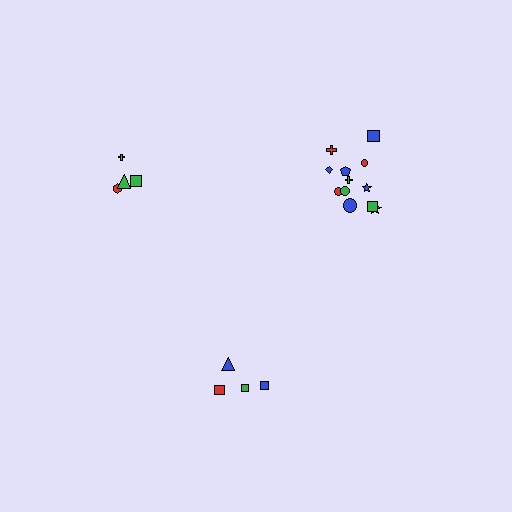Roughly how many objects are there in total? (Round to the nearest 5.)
Roughly 20 objects in total.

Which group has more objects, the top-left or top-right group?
The top-right group.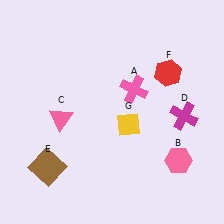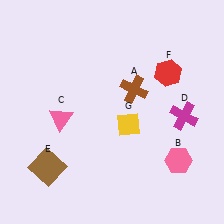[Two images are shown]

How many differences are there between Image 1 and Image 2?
There is 1 difference between the two images.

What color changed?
The cross (A) changed from pink in Image 1 to brown in Image 2.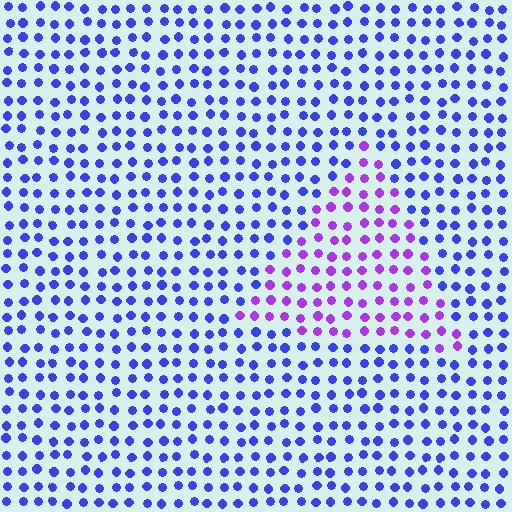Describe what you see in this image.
The image is filled with small blue elements in a uniform arrangement. A triangle-shaped region is visible where the elements are tinted to a slightly different hue, forming a subtle color boundary.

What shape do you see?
I see a triangle.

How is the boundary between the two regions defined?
The boundary is defined purely by a slight shift in hue (about 44 degrees). Spacing, size, and orientation are identical on both sides.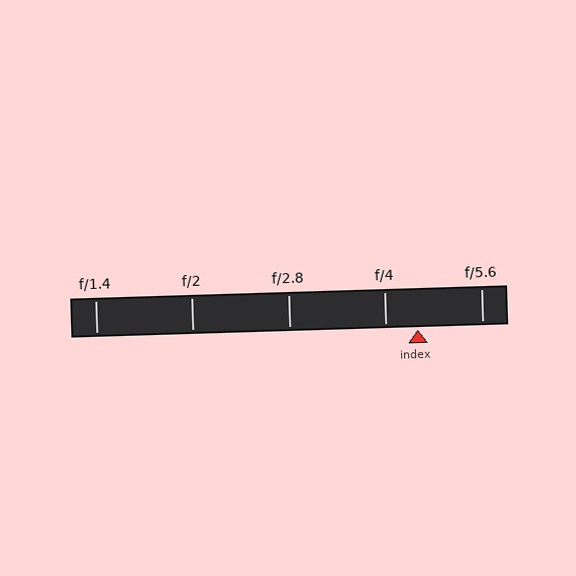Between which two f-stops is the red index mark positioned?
The index mark is between f/4 and f/5.6.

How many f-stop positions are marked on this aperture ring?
There are 5 f-stop positions marked.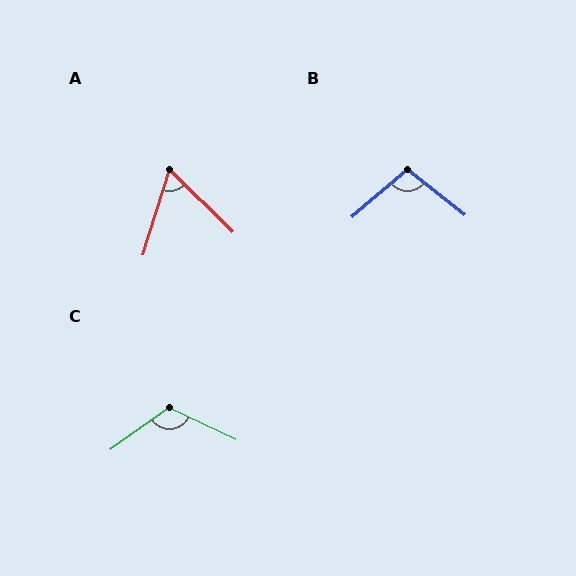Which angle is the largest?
C, at approximately 119 degrees.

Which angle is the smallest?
A, at approximately 63 degrees.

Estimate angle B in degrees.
Approximately 101 degrees.